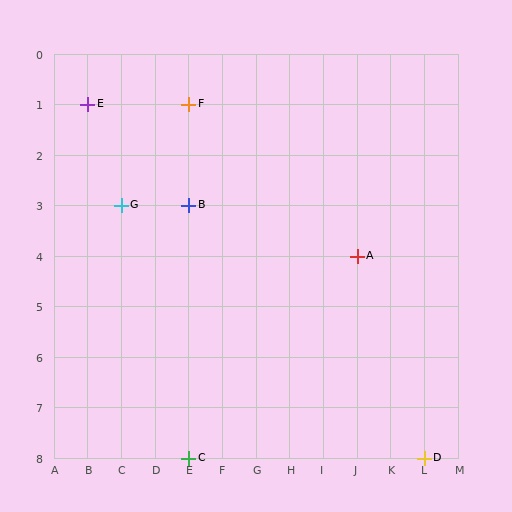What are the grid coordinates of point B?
Point B is at grid coordinates (E, 3).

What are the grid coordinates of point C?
Point C is at grid coordinates (E, 8).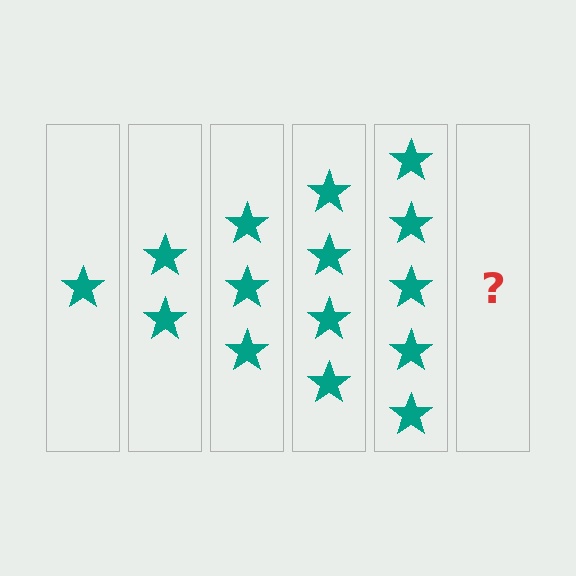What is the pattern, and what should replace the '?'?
The pattern is that each step adds one more star. The '?' should be 6 stars.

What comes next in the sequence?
The next element should be 6 stars.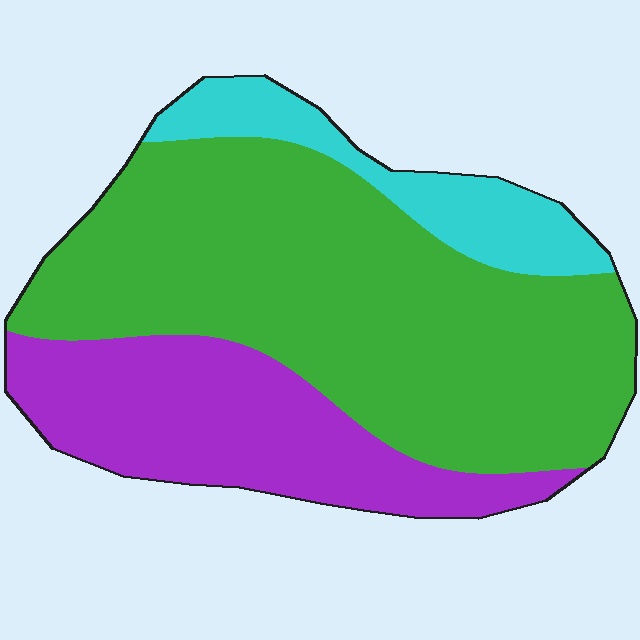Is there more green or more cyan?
Green.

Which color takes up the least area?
Cyan, at roughly 15%.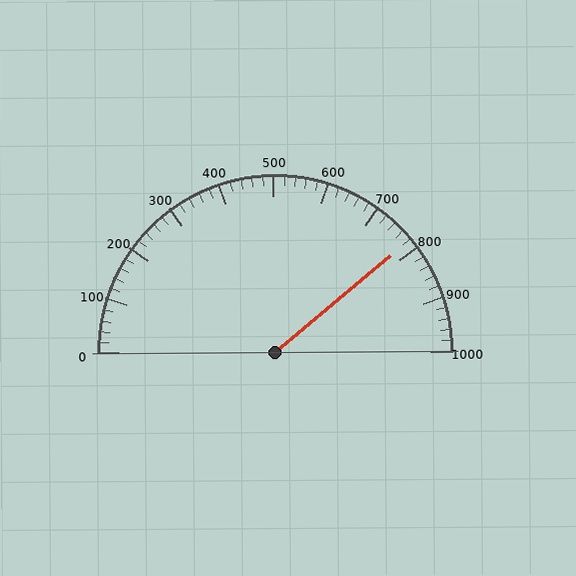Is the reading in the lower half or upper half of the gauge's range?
The reading is in the upper half of the range (0 to 1000).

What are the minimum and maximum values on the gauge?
The gauge ranges from 0 to 1000.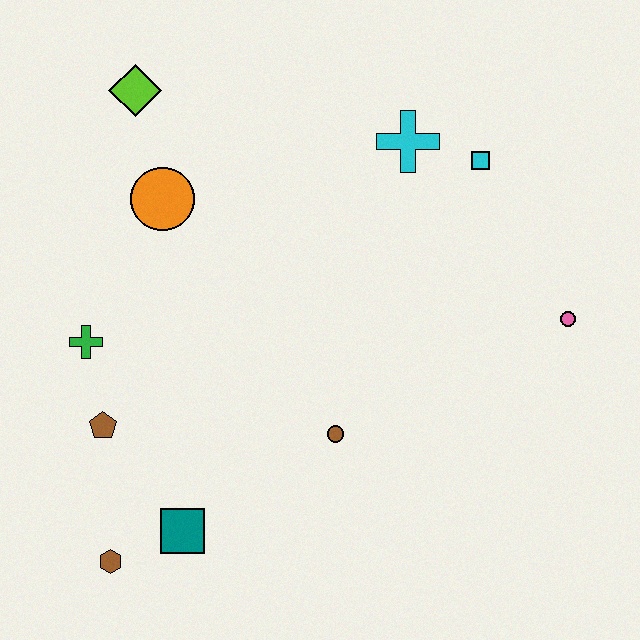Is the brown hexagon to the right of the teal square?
No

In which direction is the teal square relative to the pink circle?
The teal square is to the left of the pink circle.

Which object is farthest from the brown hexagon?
The cyan square is farthest from the brown hexagon.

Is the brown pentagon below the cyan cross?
Yes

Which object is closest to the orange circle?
The lime diamond is closest to the orange circle.